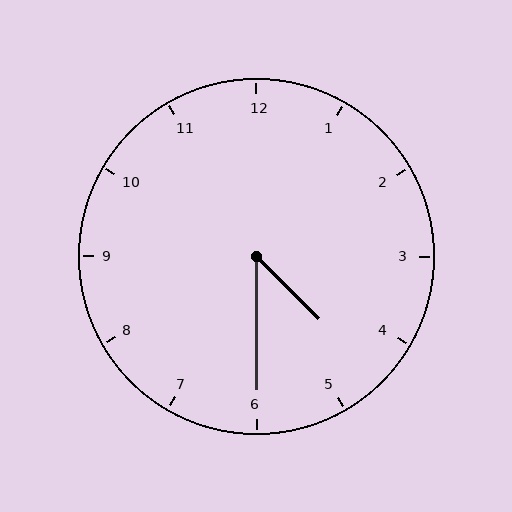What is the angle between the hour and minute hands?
Approximately 45 degrees.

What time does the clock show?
4:30.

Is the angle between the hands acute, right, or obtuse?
It is acute.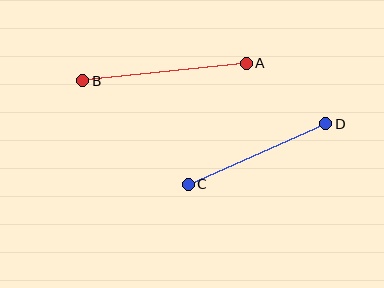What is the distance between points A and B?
The distance is approximately 165 pixels.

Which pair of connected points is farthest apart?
Points A and B are farthest apart.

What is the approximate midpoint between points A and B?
The midpoint is at approximately (165, 72) pixels.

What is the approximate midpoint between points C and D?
The midpoint is at approximately (257, 154) pixels.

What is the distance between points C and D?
The distance is approximately 150 pixels.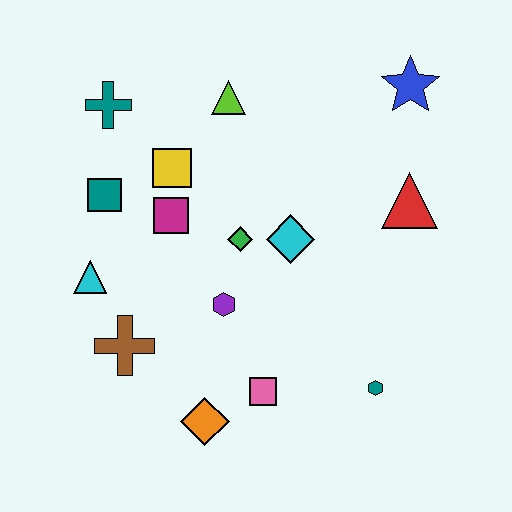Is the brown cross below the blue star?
Yes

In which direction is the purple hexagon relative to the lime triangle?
The purple hexagon is below the lime triangle.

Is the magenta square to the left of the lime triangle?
Yes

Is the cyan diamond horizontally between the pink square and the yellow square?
No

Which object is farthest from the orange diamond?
The blue star is farthest from the orange diamond.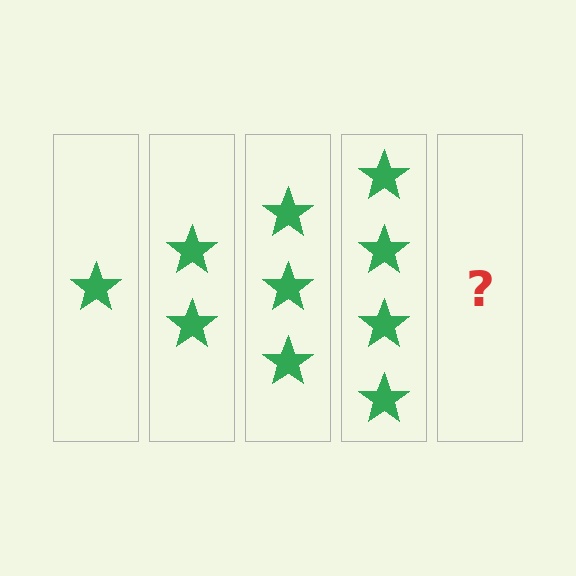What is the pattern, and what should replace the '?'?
The pattern is that each step adds one more star. The '?' should be 5 stars.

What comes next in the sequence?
The next element should be 5 stars.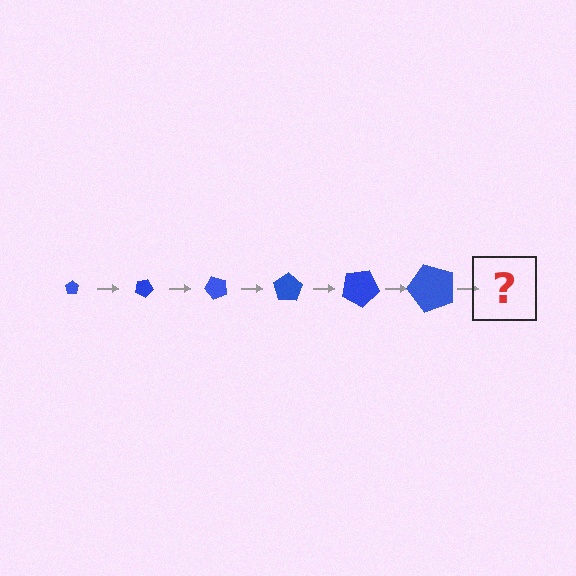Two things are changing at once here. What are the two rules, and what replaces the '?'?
The two rules are that the pentagon grows larger each step and it rotates 25 degrees each step. The '?' should be a pentagon, larger than the previous one and rotated 150 degrees from the start.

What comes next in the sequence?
The next element should be a pentagon, larger than the previous one and rotated 150 degrees from the start.